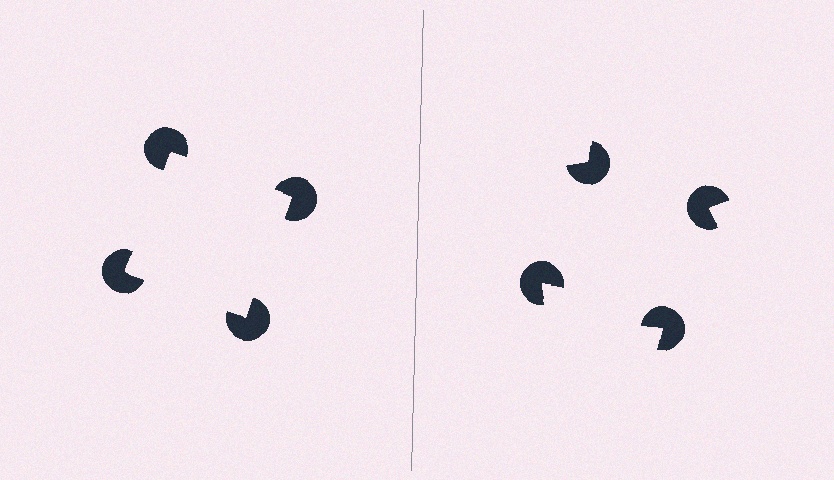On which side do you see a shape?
An illusory square appears on the left side. On the right side the wedge cuts are rotated, so no coherent shape forms.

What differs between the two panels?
The pac-man discs are positioned identically on both sides; only the wedge orientations differ. On the left they align to a square; on the right they are misaligned.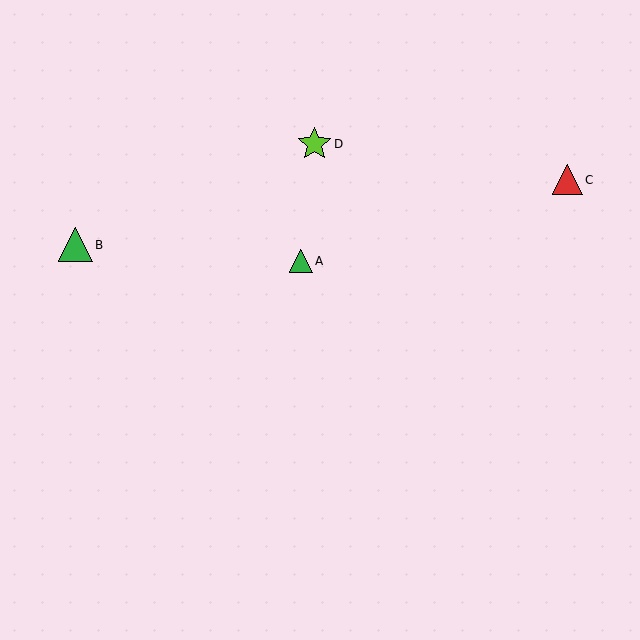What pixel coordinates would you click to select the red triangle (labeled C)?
Click at (567, 180) to select the red triangle C.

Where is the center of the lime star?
The center of the lime star is at (314, 144).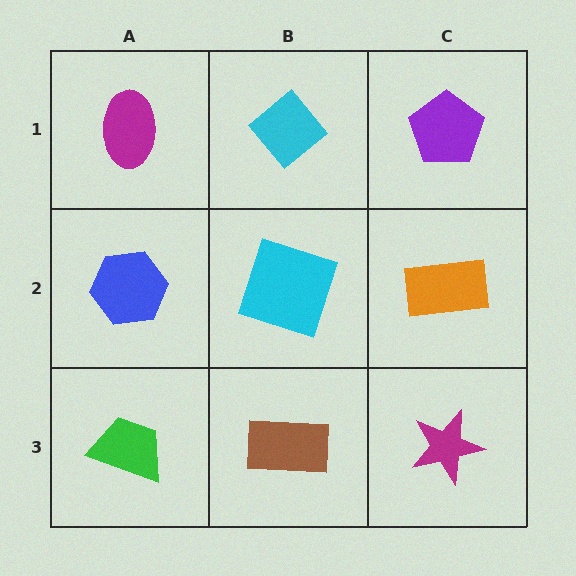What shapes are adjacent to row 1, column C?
An orange rectangle (row 2, column C), a cyan diamond (row 1, column B).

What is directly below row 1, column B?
A cyan square.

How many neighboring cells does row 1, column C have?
2.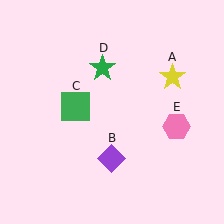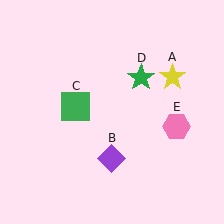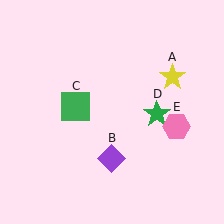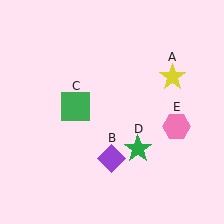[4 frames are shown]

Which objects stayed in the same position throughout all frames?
Yellow star (object A) and purple diamond (object B) and green square (object C) and pink hexagon (object E) remained stationary.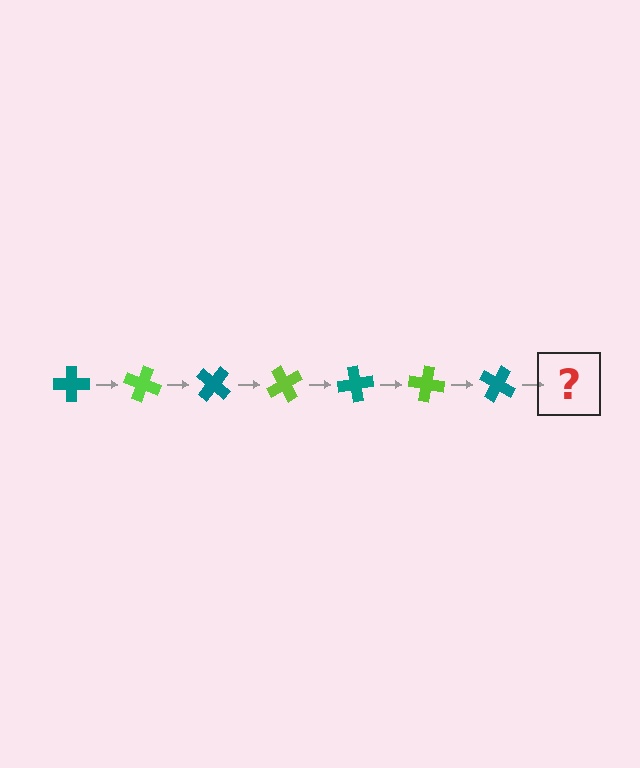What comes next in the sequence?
The next element should be a lime cross, rotated 140 degrees from the start.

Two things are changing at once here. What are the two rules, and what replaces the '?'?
The two rules are that it rotates 20 degrees each step and the color cycles through teal and lime. The '?' should be a lime cross, rotated 140 degrees from the start.